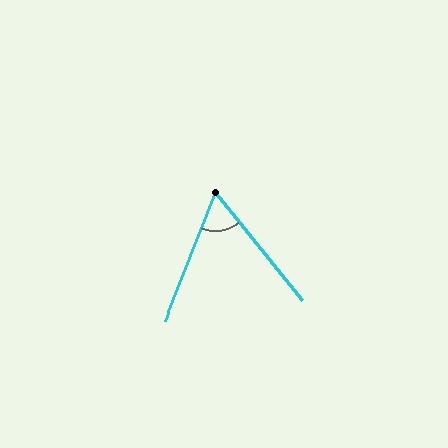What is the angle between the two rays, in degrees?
Approximately 61 degrees.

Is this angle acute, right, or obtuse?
It is acute.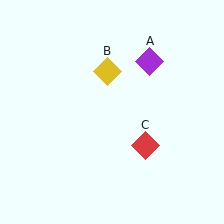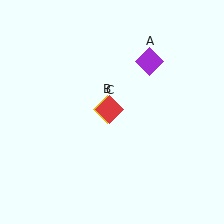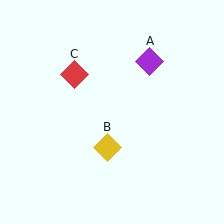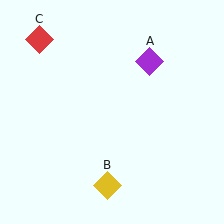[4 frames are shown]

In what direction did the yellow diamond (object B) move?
The yellow diamond (object B) moved down.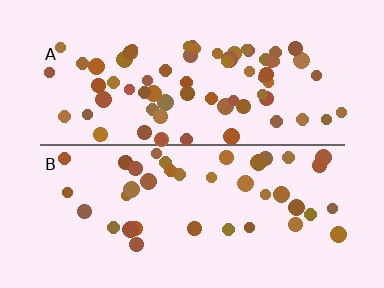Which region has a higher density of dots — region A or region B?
A (the top).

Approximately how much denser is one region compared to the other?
Approximately 1.7× — region A over region B.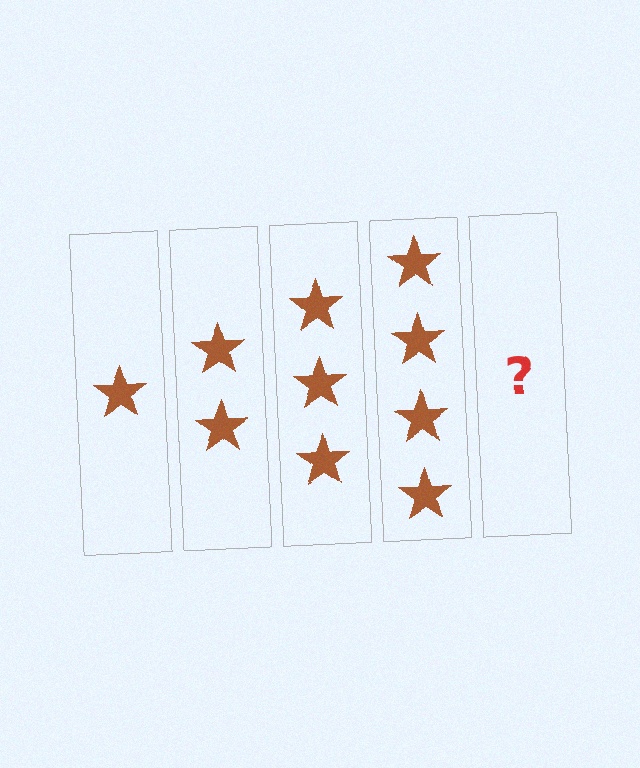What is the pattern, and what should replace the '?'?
The pattern is that each step adds one more star. The '?' should be 5 stars.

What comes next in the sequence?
The next element should be 5 stars.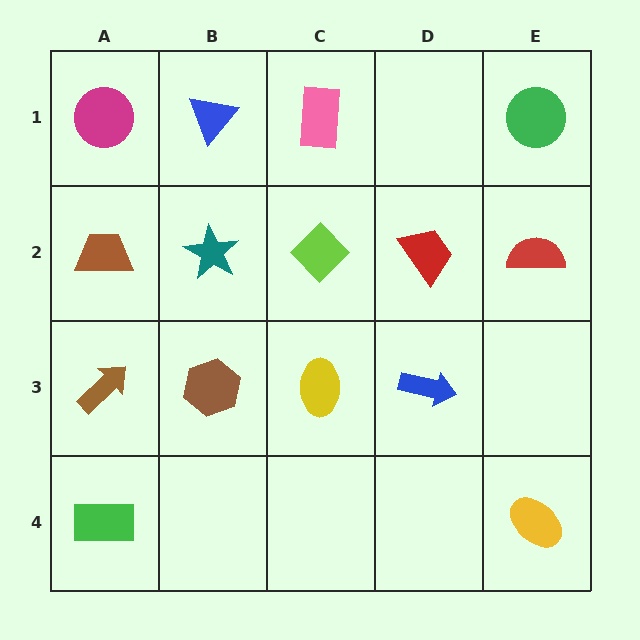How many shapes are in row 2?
5 shapes.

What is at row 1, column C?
A pink rectangle.